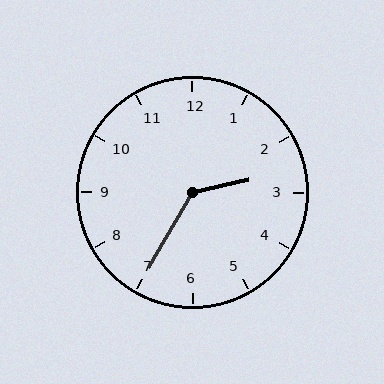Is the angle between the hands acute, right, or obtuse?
It is obtuse.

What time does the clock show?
2:35.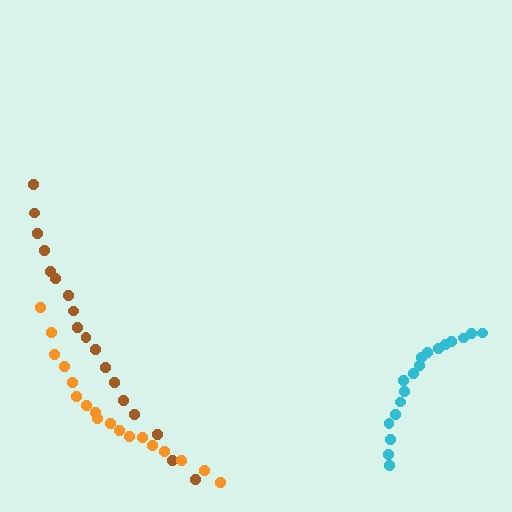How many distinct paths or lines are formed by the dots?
There are 3 distinct paths.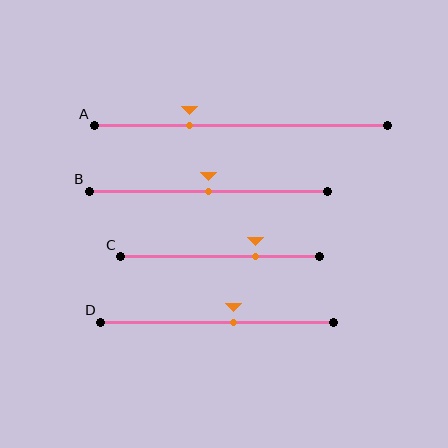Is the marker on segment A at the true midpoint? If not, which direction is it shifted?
No, the marker on segment A is shifted to the left by about 18% of the segment length.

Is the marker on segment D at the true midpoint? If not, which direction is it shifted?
No, the marker on segment D is shifted to the right by about 7% of the segment length.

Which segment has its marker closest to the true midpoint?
Segment B has its marker closest to the true midpoint.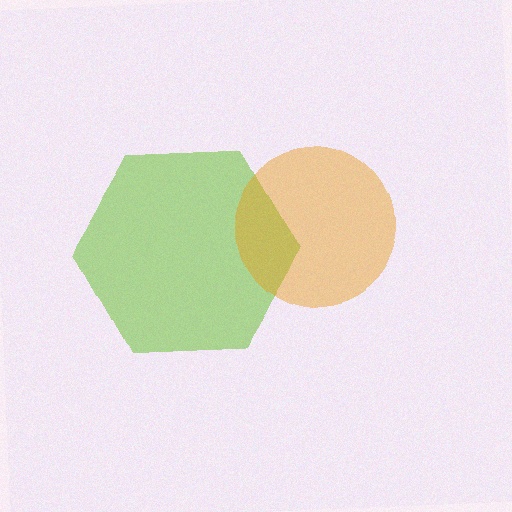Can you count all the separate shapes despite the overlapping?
Yes, there are 2 separate shapes.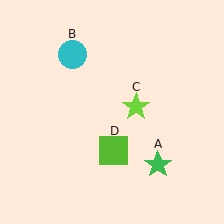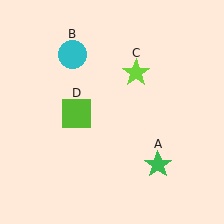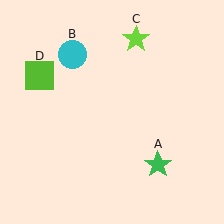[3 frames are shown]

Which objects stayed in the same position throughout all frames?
Green star (object A) and cyan circle (object B) remained stationary.